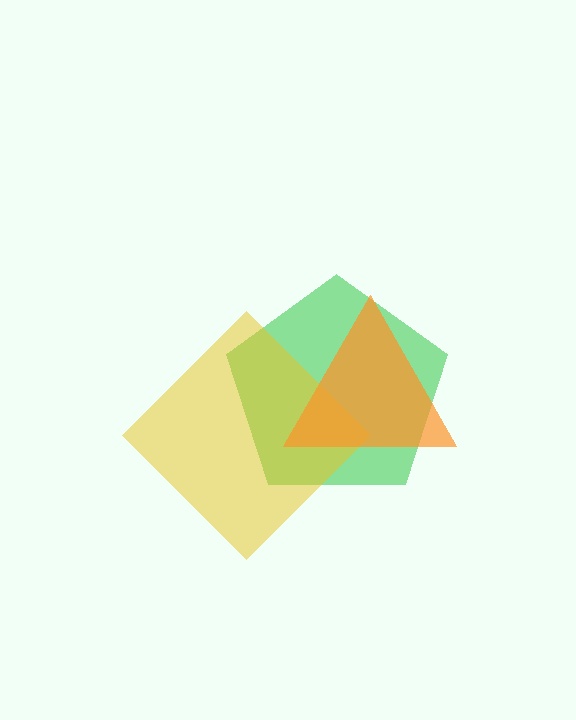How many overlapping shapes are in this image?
There are 3 overlapping shapes in the image.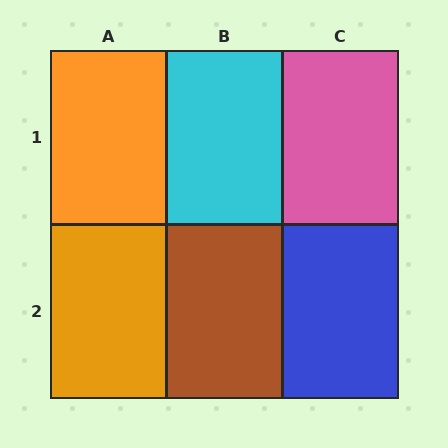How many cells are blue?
1 cell is blue.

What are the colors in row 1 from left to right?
Orange, cyan, pink.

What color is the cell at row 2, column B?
Brown.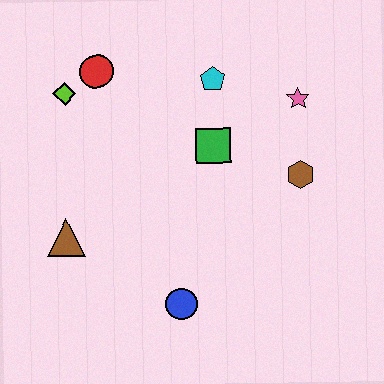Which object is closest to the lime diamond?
The red circle is closest to the lime diamond.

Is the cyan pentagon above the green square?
Yes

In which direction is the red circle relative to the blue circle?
The red circle is above the blue circle.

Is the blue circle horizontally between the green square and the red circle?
Yes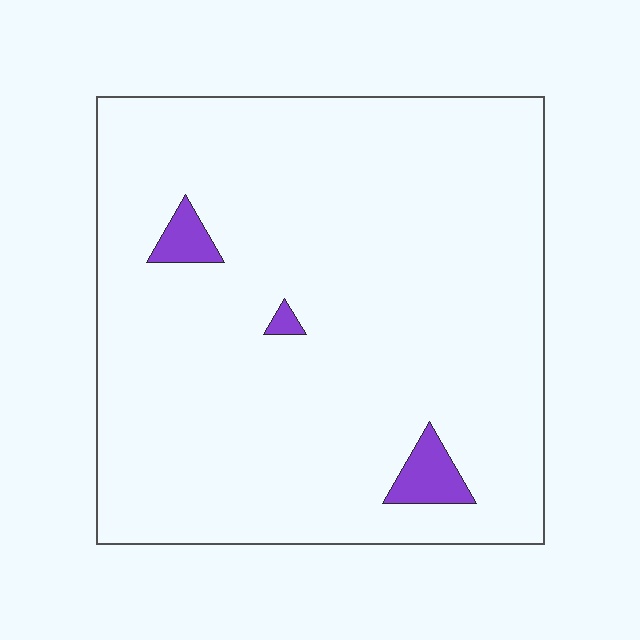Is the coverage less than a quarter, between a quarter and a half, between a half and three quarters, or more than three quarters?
Less than a quarter.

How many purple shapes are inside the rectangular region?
3.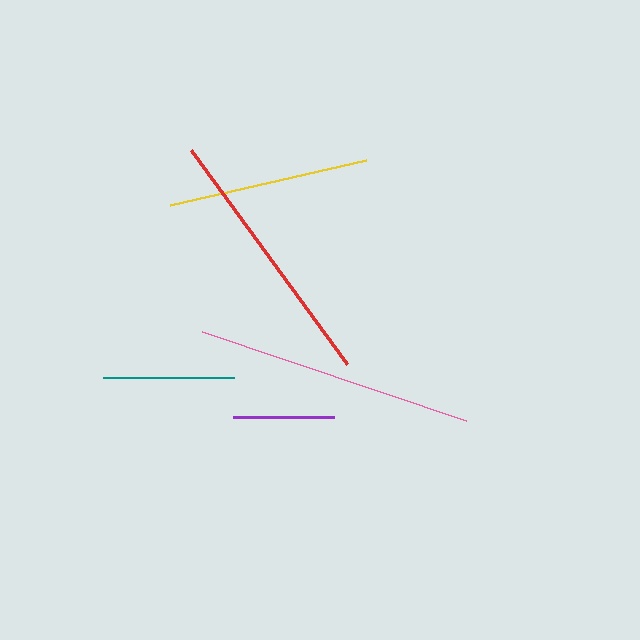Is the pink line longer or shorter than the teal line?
The pink line is longer than the teal line.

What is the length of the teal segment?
The teal segment is approximately 131 pixels long.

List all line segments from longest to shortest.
From longest to shortest: pink, red, yellow, teal, purple.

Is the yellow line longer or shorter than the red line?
The red line is longer than the yellow line.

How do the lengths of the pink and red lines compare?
The pink and red lines are approximately the same length.